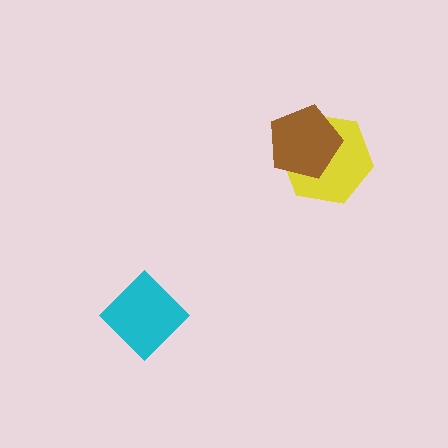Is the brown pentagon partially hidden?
No, no other shape covers it.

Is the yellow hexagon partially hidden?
Yes, it is partially covered by another shape.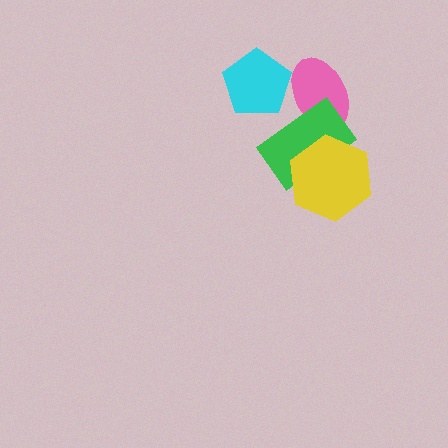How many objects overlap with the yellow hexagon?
1 object overlaps with the yellow hexagon.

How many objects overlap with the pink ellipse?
2 objects overlap with the pink ellipse.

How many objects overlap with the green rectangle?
2 objects overlap with the green rectangle.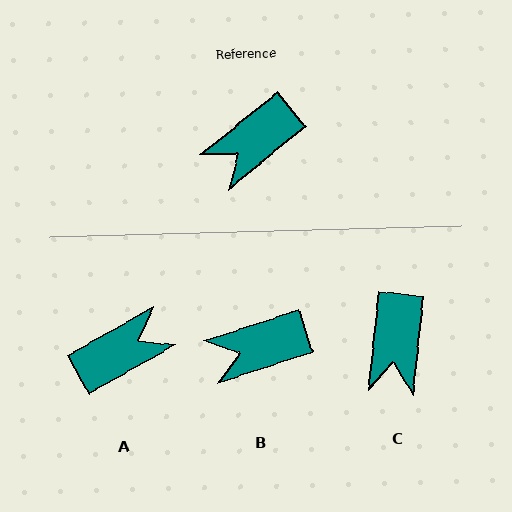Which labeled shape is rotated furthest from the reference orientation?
A, about 170 degrees away.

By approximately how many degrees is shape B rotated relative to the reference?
Approximately 21 degrees clockwise.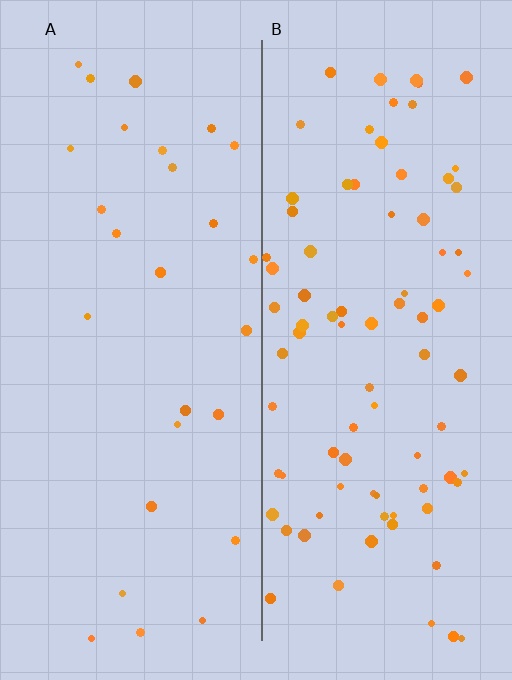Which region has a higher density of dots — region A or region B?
B (the right).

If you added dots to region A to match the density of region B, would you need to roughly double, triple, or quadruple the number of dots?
Approximately triple.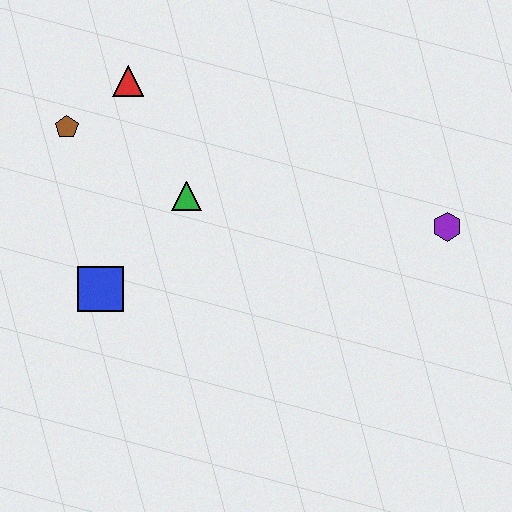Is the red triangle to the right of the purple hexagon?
No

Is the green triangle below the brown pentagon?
Yes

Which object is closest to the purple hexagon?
The green triangle is closest to the purple hexagon.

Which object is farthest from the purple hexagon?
The brown pentagon is farthest from the purple hexagon.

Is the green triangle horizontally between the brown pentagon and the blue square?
No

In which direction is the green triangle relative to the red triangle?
The green triangle is below the red triangle.